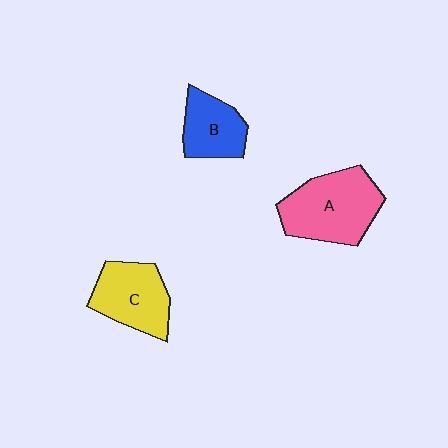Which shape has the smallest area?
Shape B (blue).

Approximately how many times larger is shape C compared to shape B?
Approximately 1.3 times.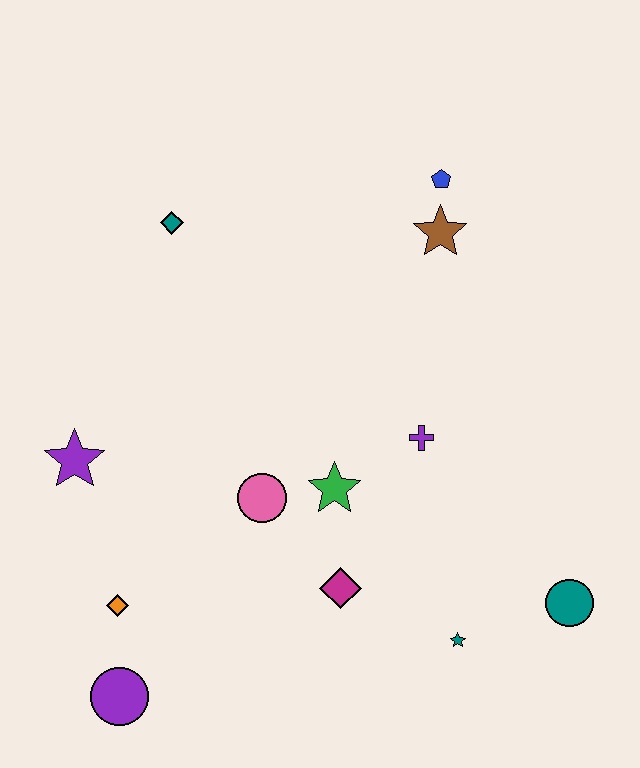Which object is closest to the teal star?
The teal circle is closest to the teal star.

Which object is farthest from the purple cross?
The purple circle is farthest from the purple cross.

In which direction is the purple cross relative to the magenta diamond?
The purple cross is above the magenta diamond.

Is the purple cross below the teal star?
No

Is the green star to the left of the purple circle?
No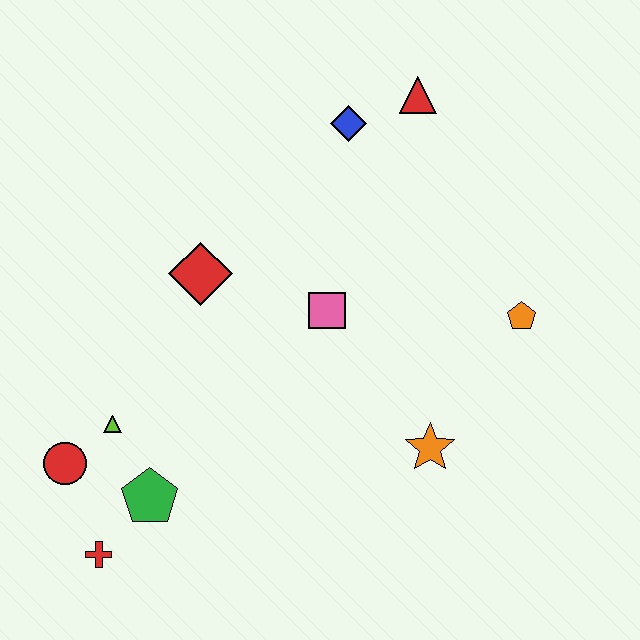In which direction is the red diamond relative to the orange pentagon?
The red diamond is to the left of the orange pentagon.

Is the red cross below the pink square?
Yes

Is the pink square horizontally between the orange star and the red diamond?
Yes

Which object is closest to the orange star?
The orange pentagon is closest to the orange star.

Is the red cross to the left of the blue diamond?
Yes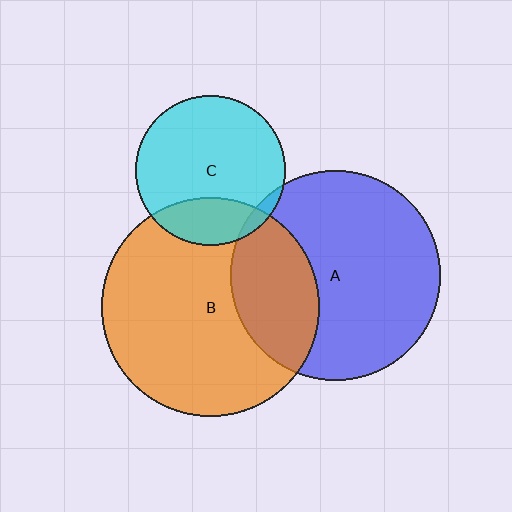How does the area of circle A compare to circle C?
Approximately 2.0 times.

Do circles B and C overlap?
Yes.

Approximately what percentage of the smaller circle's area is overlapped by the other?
Approximately 20%.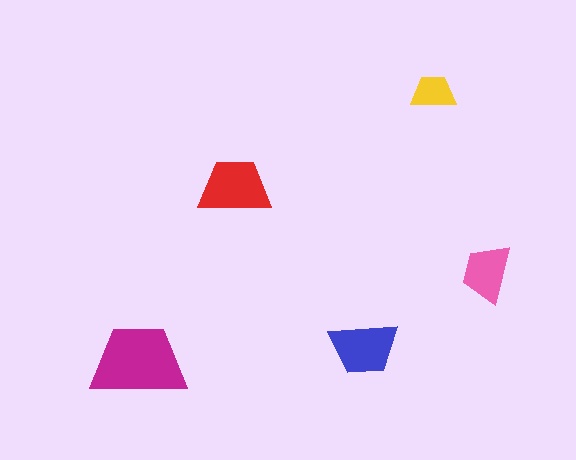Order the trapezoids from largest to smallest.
the magenta one, the red one, the blue one, the pink one, the yellow one.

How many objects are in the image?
There are 5 objects in the image.